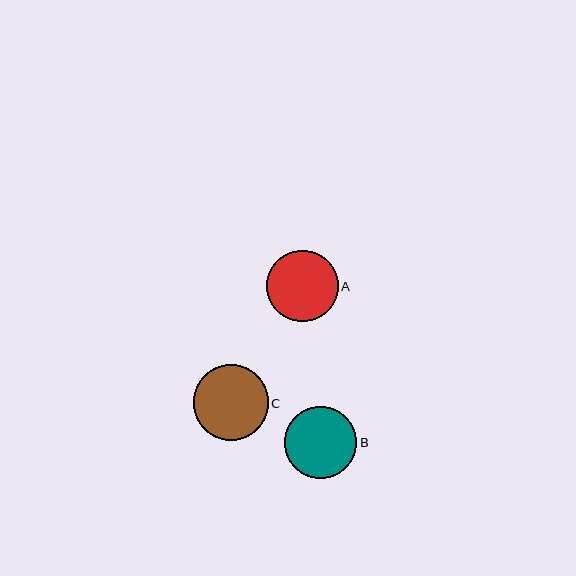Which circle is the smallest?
Circle A is the smallest with a size of approximately 71 pixels.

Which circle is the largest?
Circle C is the largest with a size of approximately 75 pixels.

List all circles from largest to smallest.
From largest to smallest: C, B, A.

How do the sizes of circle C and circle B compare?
Circle C and circle B are approximately the same size.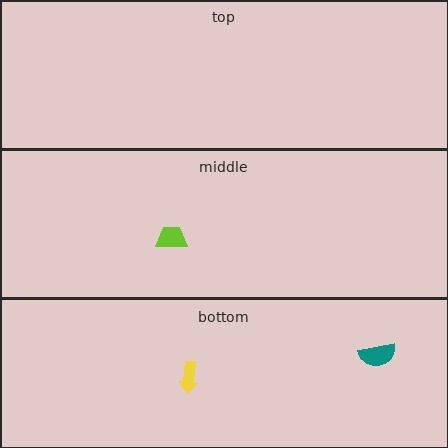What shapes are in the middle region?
The lime trapezoid.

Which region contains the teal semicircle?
The bottom region.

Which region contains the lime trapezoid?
The middle region.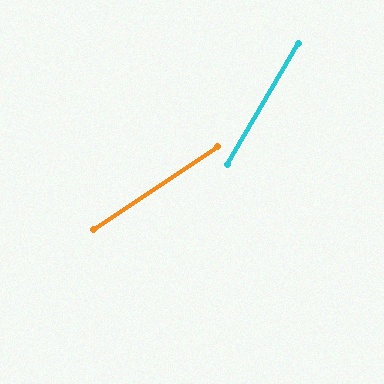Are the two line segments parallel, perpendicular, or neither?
Neither parallel nor perpendicular — they differ by about 25°.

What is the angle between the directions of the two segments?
Approximately 25 degrees.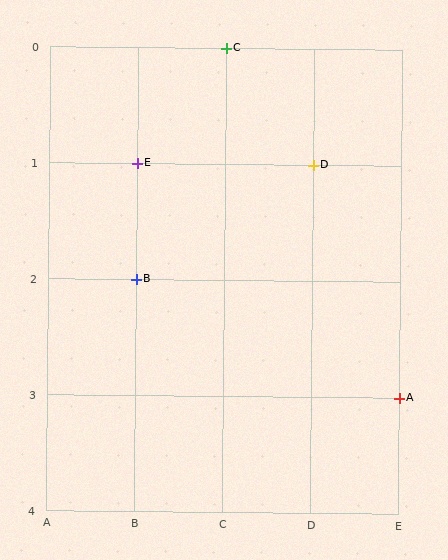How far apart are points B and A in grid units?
Points B and A are 3 columns and 1 row apart (about 3.2 grid units diagonally).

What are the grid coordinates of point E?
Point E is at grid coordinates (B, 1).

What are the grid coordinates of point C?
Point C is at grid coordinates (C, 0).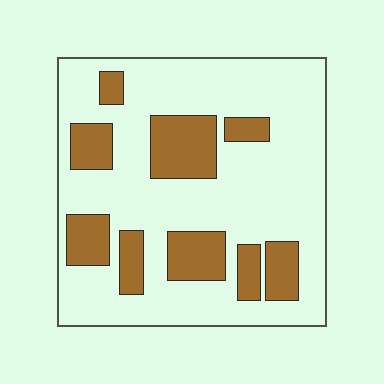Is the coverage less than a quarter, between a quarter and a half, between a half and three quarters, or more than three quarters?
Between a quarter and a half.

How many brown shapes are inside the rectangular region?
9.